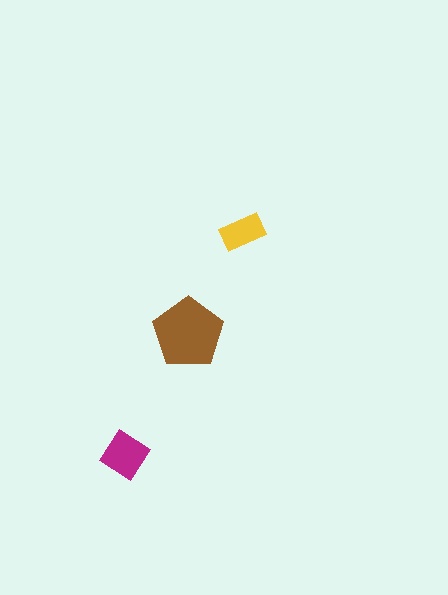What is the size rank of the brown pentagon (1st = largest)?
1st.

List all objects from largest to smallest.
The brown pentagon, the magenta diamond, the yellow rectangle.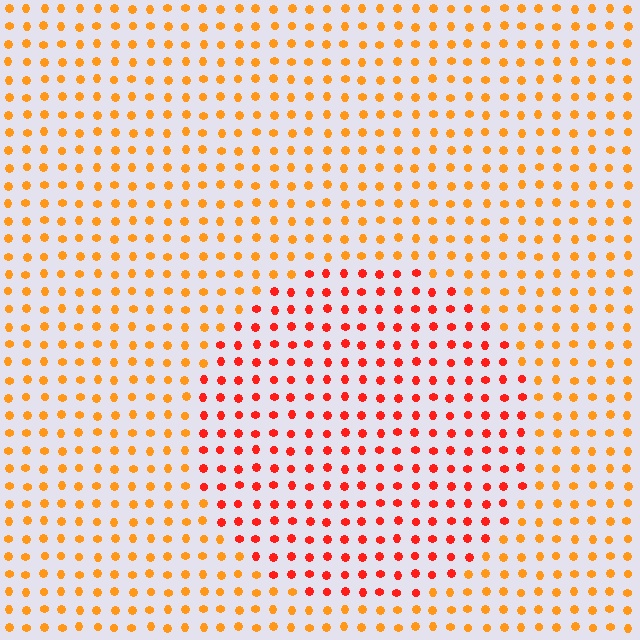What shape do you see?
I see a circle.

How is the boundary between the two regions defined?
The boundary is defined purely by a slight shift in hue (about 32 degrees). Spacing, size, and orientation are identical on both sides.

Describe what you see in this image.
The image is filled with small orange elements in a uniform arrangement. A circle-shaped region is visible where the elements are tinted to a slightly different hue, forming a subtle color boundary.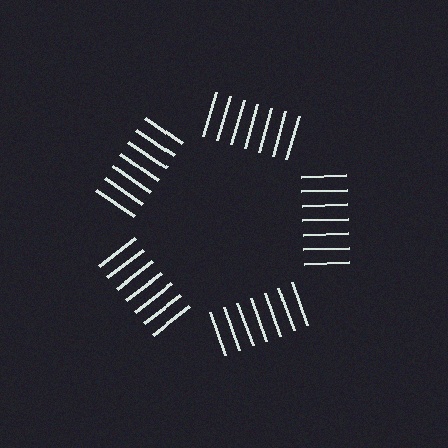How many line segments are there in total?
35 — 7 along each of the 5 edges.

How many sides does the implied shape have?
5 sides — the line-ends trace a pentagon.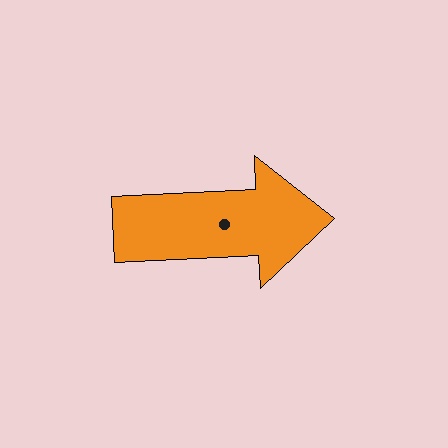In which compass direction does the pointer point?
East.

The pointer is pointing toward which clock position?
Roughly 3 o'clock.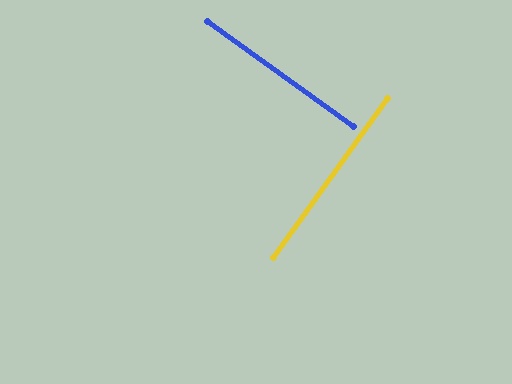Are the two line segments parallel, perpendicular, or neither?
Perpendicular — they meet at approximately 90°.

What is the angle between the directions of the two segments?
Approximately 90 degrees.